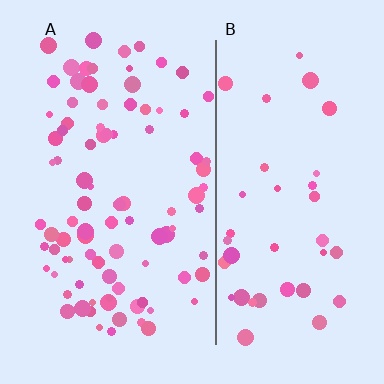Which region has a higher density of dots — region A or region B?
A (the left).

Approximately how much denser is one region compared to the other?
Approximately 2.3× — region A over region B.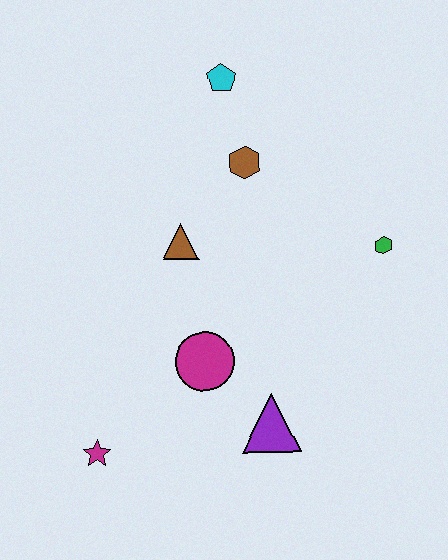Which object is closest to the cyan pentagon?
The brown hexagon is closest to the cyan pentagon.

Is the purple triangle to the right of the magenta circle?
Yes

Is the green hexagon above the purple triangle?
Yes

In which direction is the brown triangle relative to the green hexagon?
The brown triangle is to the left of the green hexagon.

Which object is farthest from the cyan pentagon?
The magenta star is farthest from the cyan pentagon.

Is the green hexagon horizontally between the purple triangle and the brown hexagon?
No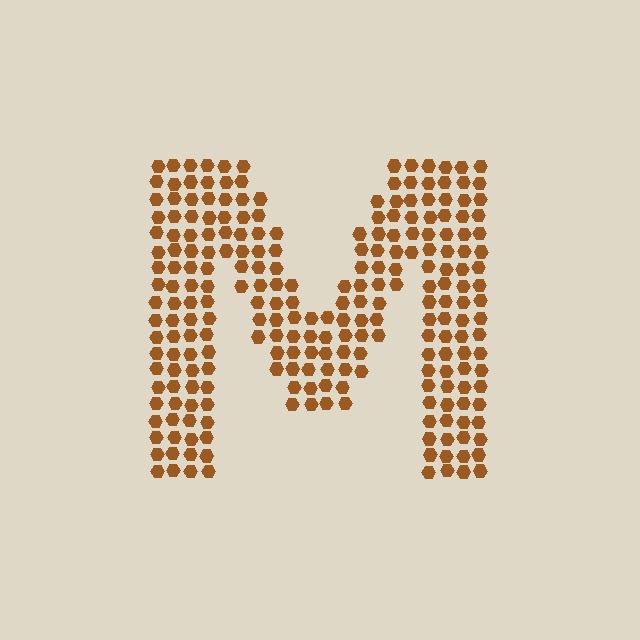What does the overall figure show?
The overall figure shows the letter M.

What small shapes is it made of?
It is made of small hexagons.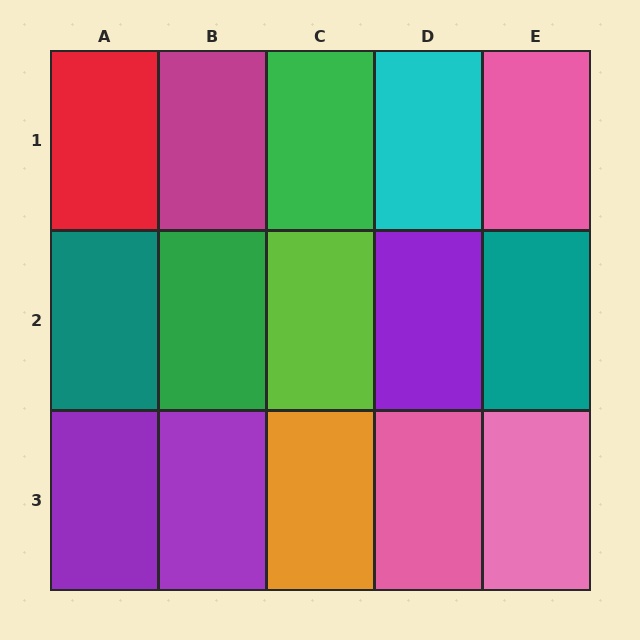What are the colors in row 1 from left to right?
Red, magenta, green, cyan, pink.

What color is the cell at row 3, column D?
Pink.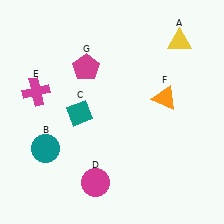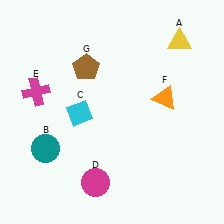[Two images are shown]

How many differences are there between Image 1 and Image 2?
There are 2 differences between the two images.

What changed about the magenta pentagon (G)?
In Image 1, G is magenta. In Image 2, it changed to brown.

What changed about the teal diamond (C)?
In Image 1, C is teal. In Image 2, it changed to cyan.